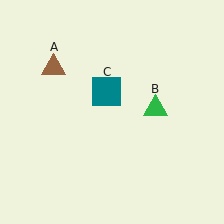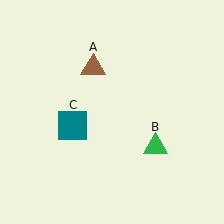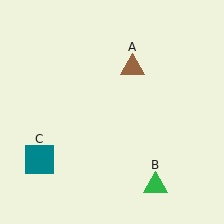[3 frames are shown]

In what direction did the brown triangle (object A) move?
The brown triangle (object A) moved right.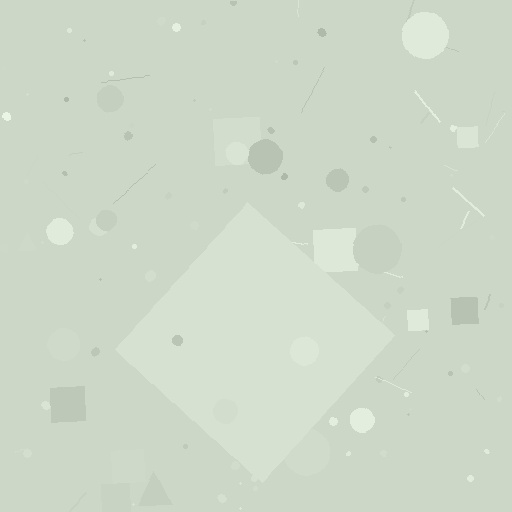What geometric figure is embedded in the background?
A diamond is embedded in the background.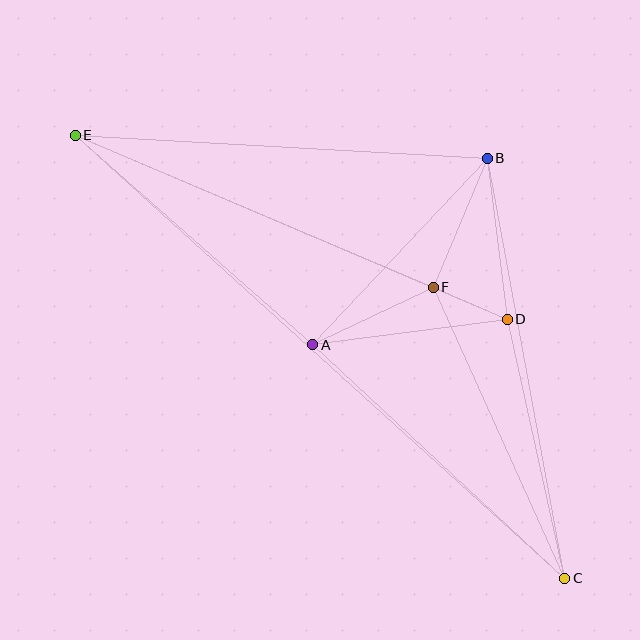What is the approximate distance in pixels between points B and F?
The distance between B and F is approximately 140 pixels.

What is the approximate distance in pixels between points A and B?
The distance between A and B is approximately 256 pixels.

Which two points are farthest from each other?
Points C and E are farthest from each other.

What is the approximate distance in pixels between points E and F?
The distance between E and F is approximately 389 pixels.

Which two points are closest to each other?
Points D and F are closest to each other.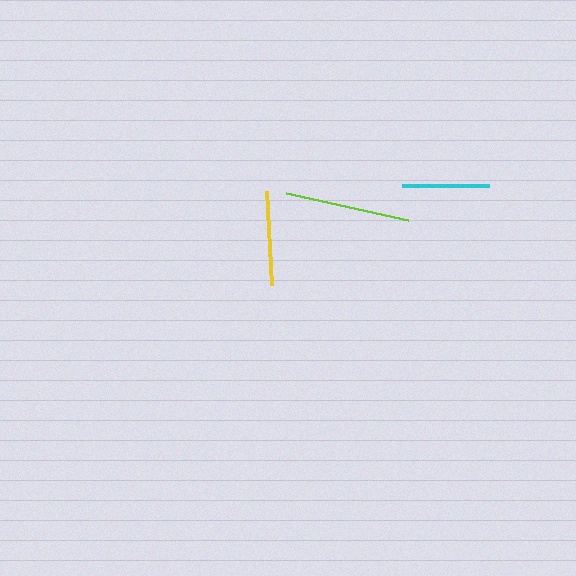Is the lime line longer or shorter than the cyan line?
The lime line is longer than the cyan line.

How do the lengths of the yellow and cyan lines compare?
The yellow and cyan lines are approximately the same length.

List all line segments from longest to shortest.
From longest to shortest: lime, yellow, cyan.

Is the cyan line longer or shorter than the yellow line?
The yellow line is longer than the cyan line.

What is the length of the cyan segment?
The cyan segment is approximately 88 pixels long.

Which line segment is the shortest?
The cyan line is the shortest at approximately 88 pixels.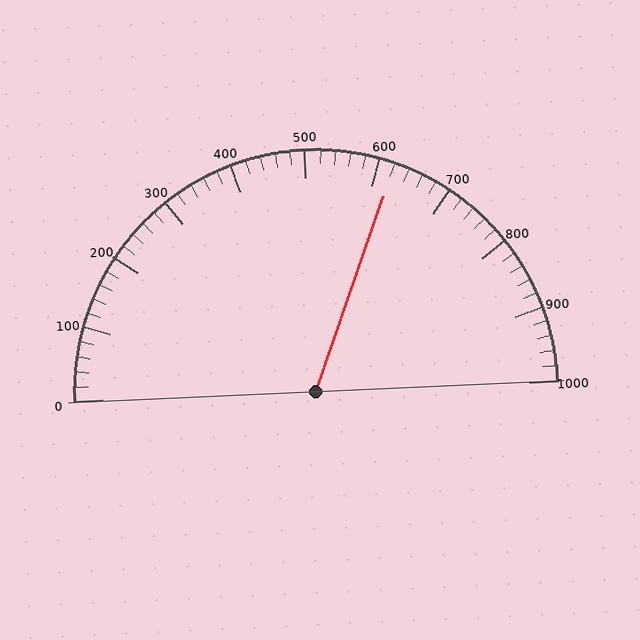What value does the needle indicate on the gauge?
The needle indicates approximately 620.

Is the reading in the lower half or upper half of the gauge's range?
The reading is in the upper half of the range (0 to 1000).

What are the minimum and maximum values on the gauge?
The gauge ranges from 0 to 1000.